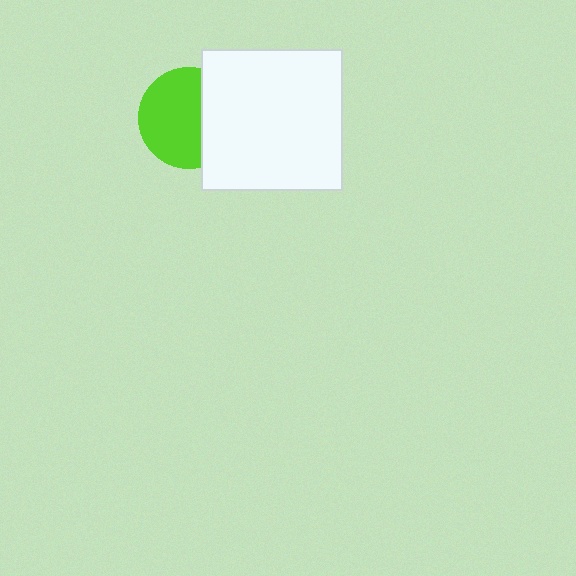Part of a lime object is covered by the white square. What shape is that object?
It is a circle.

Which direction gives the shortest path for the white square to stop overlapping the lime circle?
Moving right gives the shortest separation.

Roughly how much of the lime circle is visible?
Most of it is visible (roughly 66%).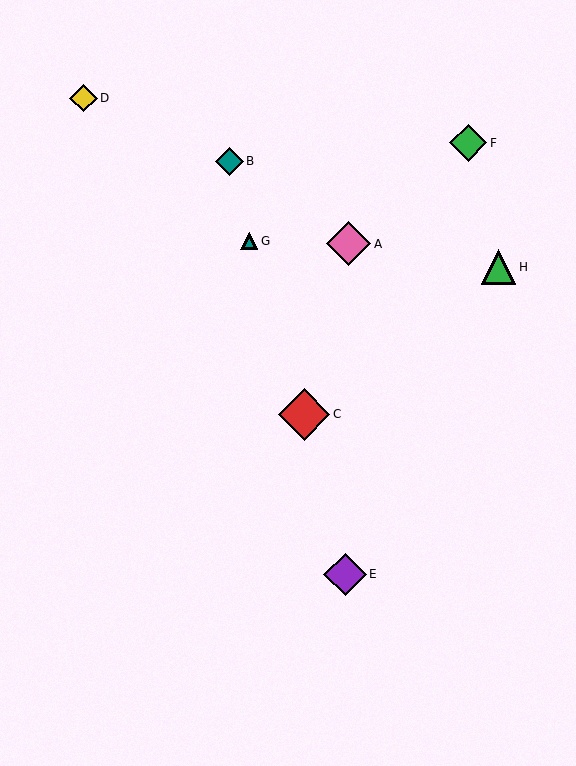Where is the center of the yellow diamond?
The center of the yellow diamond is at (84, 98).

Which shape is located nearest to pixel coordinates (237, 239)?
The teal triangle (labeled G) at (249, 241) is nearest to that location.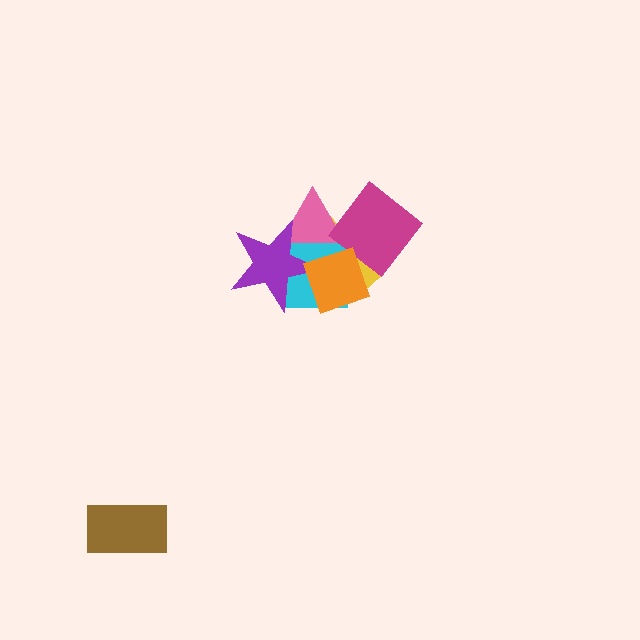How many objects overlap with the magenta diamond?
2 objects overlap with the magenta diamond.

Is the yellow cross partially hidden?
Yes, it is partially covered by another shape.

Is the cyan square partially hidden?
Yes, it is partially covered by another shape.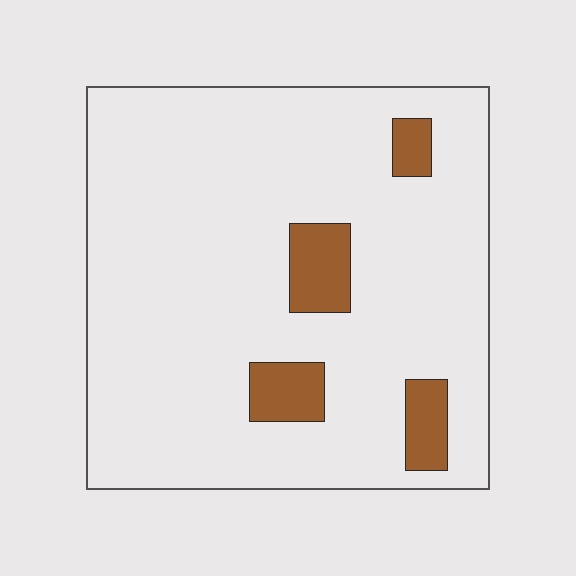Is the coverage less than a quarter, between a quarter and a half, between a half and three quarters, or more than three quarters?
Less than a quarter.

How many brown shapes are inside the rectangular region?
4.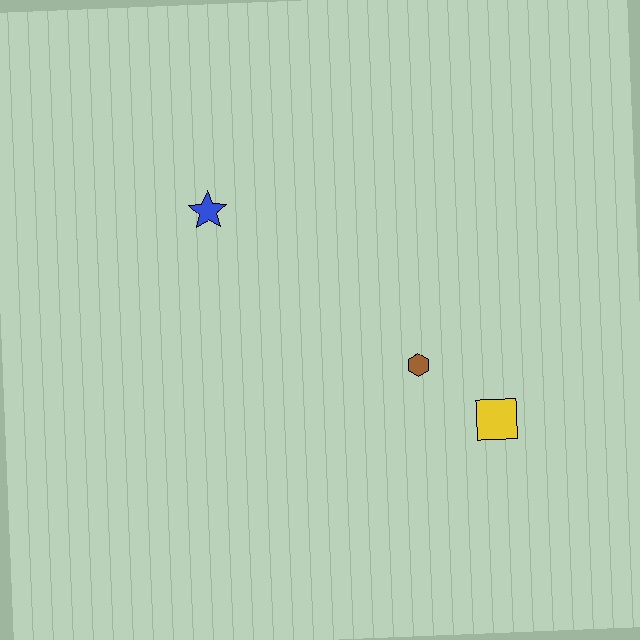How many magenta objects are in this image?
There are no magenta objects.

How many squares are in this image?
There is 1 square.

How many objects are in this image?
There are 3 objects.